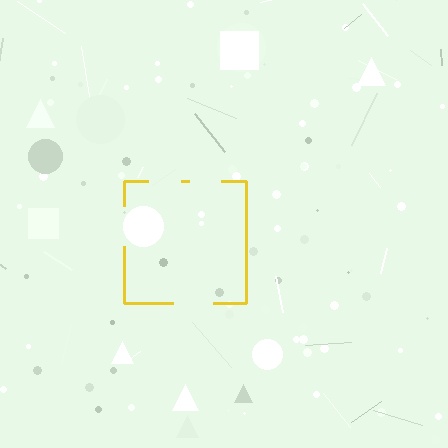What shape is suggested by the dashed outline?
The dashed outline suggests a square.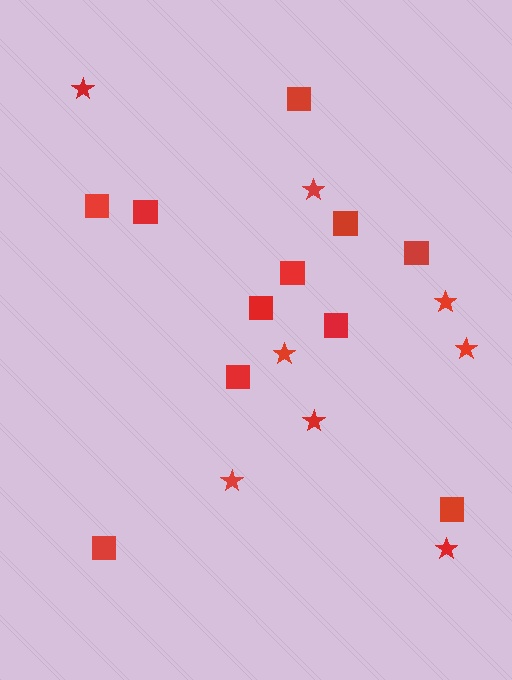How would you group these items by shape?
There are 2 groups: one group of squares (11) and one group of stars (8).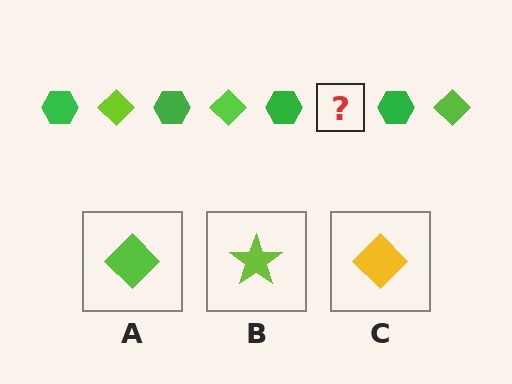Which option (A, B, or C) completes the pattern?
A.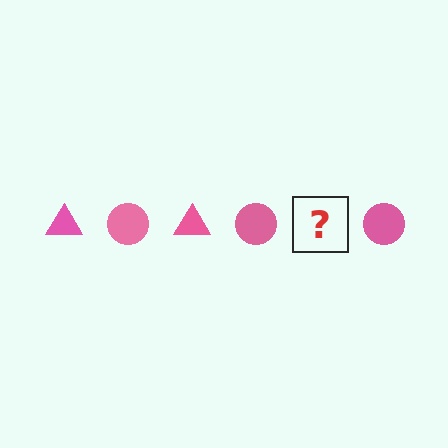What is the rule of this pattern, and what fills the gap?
The rule is that the pattern cycles through triangle, circle shapes in pink. The gap should be filled with a pink triangle.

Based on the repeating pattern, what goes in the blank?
The blank should be a pink triangle.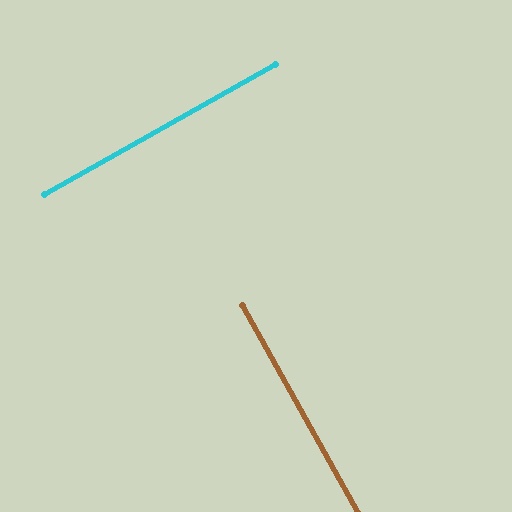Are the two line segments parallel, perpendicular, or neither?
Perpendicular — they meet at approximately 90°.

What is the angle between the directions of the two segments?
Approximately 90 degrees.